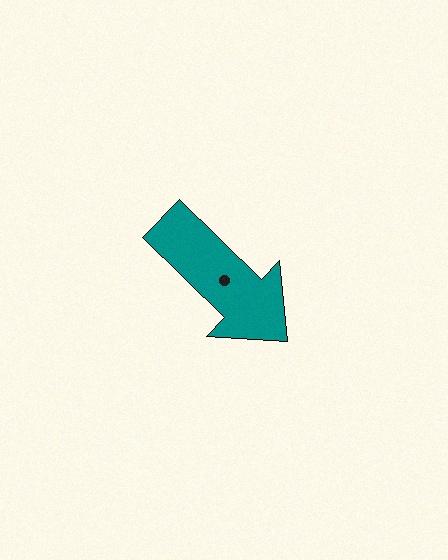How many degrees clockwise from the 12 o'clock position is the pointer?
Approximately 134 degrees.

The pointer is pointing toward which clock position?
Roughly 4 o'clock.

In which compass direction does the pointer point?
Southeast.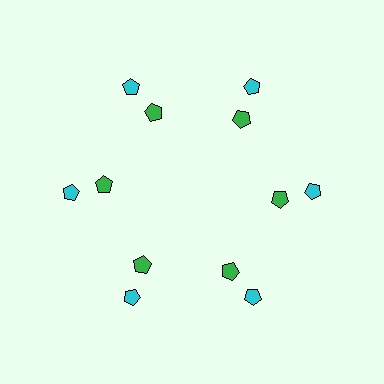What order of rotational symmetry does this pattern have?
This pattern has 6-fold rotational symmetry.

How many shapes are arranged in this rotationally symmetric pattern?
There are 12 shapes, arranged in 6 groups of 2.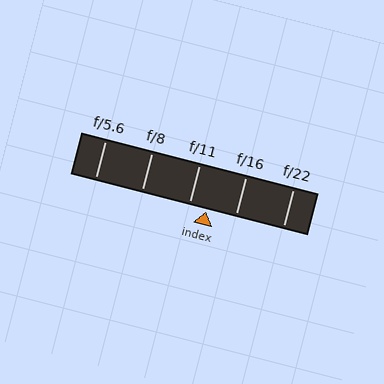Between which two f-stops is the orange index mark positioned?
The index mark is between f/11 and f/16.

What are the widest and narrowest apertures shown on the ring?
The widest aperture shown is f/5.6 and the narrowest is f/22.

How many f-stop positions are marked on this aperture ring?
There are 5 f-stop positions marked.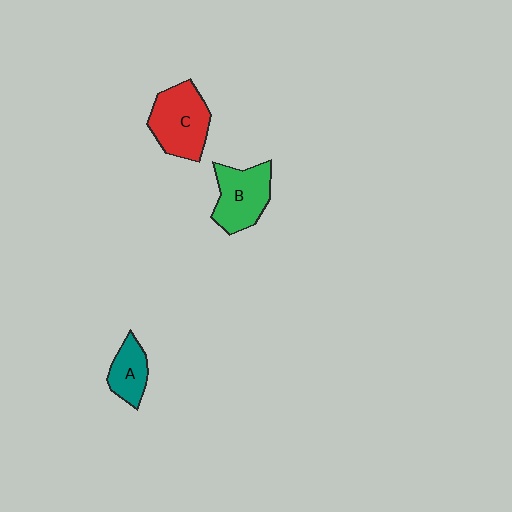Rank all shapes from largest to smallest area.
From largest to smallest: C (red), B (green), A (teal).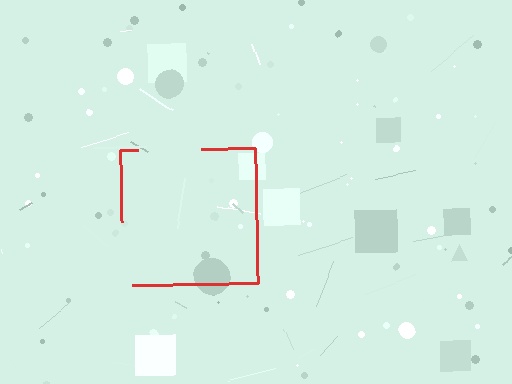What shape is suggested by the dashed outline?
The dashed outline suggests a square.